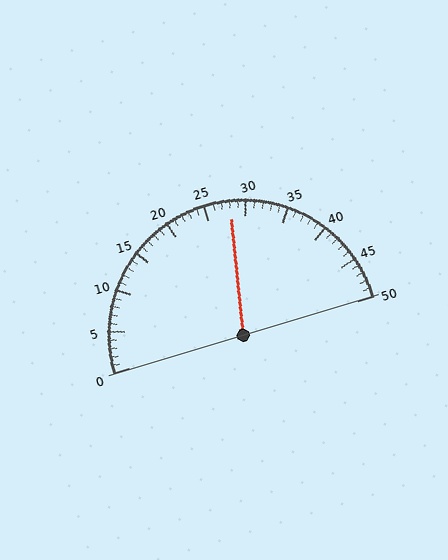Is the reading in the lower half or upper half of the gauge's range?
The reading is in the upper half of the range (0 to 50).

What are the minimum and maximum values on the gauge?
The gauge ranges from 0 to 50.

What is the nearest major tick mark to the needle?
The nearest major tick mark is 30.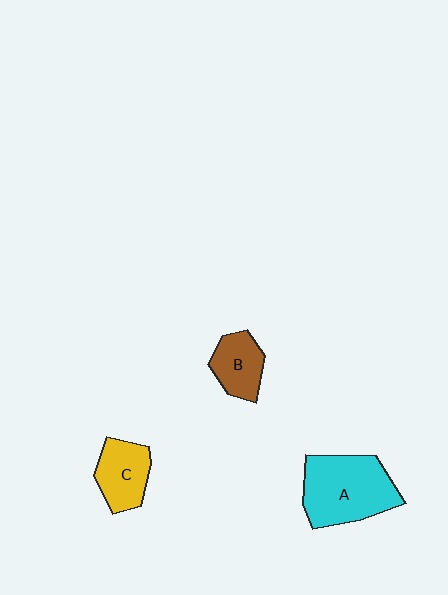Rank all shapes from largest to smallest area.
From largest to smallest: A (cyan), C (yellow), B (brown).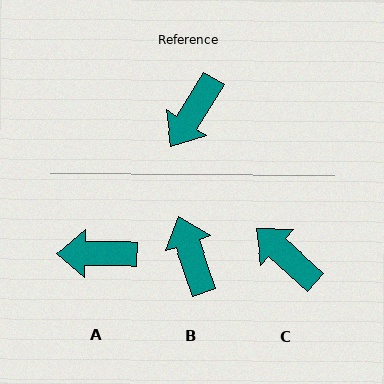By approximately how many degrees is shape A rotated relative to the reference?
Approximately 59 degrees clockwise.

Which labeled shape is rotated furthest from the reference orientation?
B, about 129 degrees away.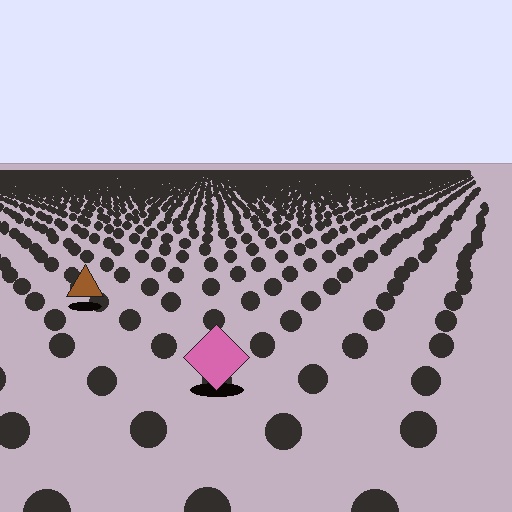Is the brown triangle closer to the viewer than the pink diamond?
No. The pink diamond is closer — you can tell from the texture gradient: the ground texture is coarser near it.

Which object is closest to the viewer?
The pink diamond is closest. The texture marks near it are larger and more spread out.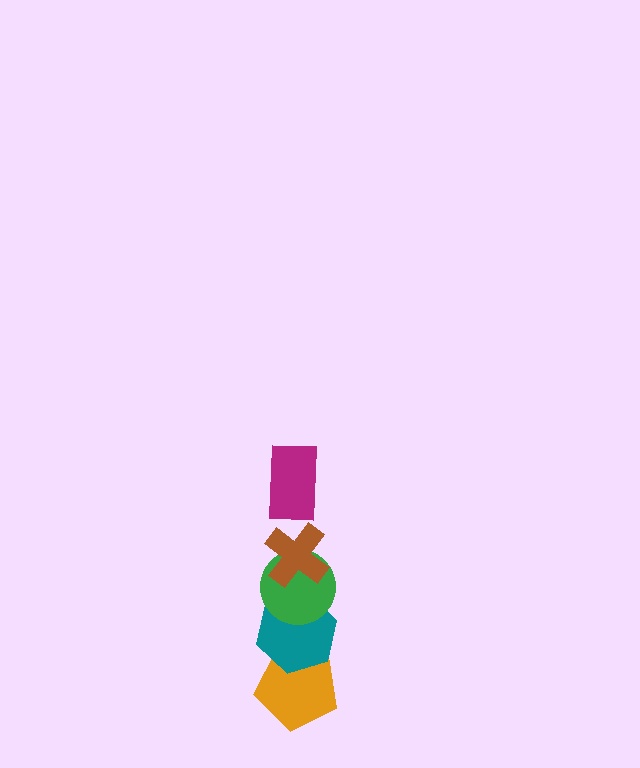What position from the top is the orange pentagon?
The orange pentagon is 5th from the top.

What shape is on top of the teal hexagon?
The green circle is on top of the teal hexagon.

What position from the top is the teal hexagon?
The teal hexagon is 4th from the top.